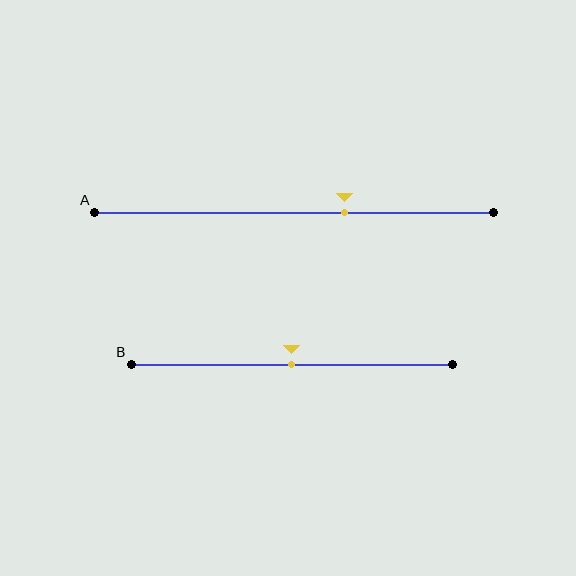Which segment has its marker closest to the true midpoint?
Segment B has its marker closest to the true midpoint.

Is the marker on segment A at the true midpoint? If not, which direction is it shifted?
No, the marker on segment A is shifted to the right by about 13% of the segment length.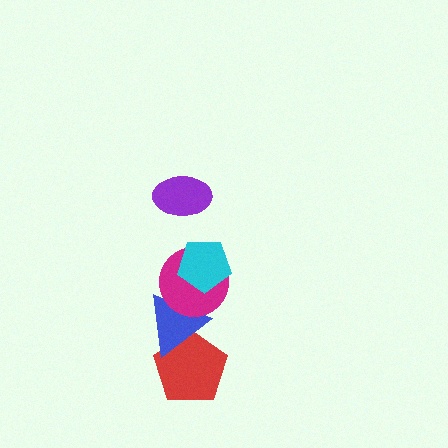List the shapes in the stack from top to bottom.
From top to bottom: the purple ellipse, the cyan pentagon, the magenta circle, the blue triangle, the red pentagon.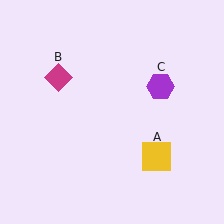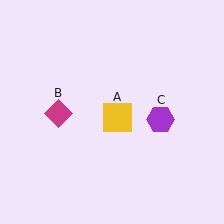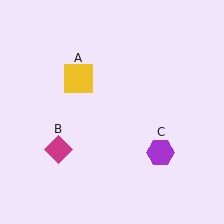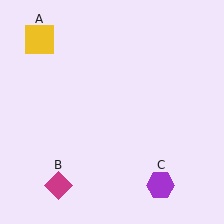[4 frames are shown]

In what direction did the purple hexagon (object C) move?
The purple hexagon (object C) moved down.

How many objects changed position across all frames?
3 objects changed position: yellow square (object A), magenta diamond (object B), purple hexagon (object C).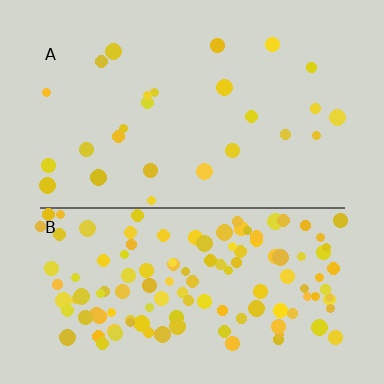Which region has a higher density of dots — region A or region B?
B (the bottom).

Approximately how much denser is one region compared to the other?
Approximately 4.9× — region B over region A.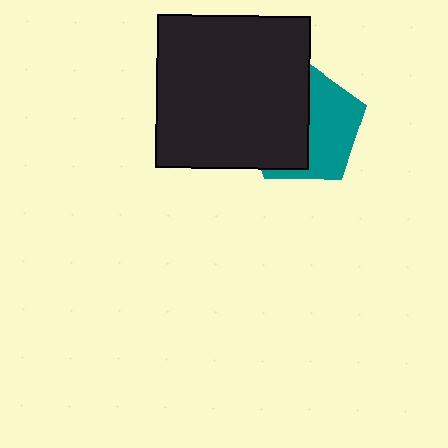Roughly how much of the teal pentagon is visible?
About half of it is visible (roughly 47%).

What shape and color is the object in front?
The object in front is a black square.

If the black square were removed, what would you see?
You would see the complete teal pentagon.